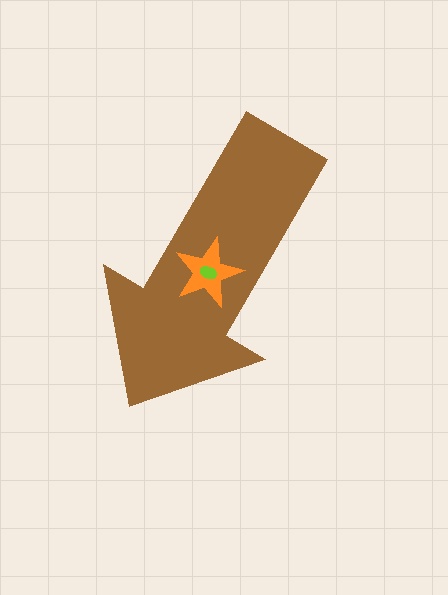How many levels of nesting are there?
3.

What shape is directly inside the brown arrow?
The orange star.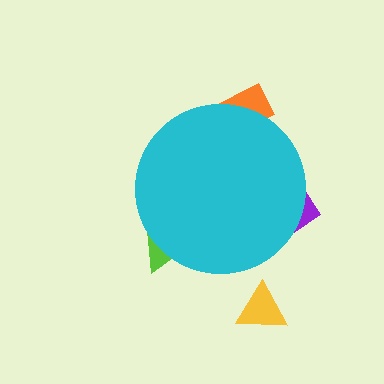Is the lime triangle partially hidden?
Yes, the lime triangle is partially hidden behind the cyan circle.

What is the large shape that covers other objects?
A cyan circle.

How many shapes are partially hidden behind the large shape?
3 shapes are partially hidden.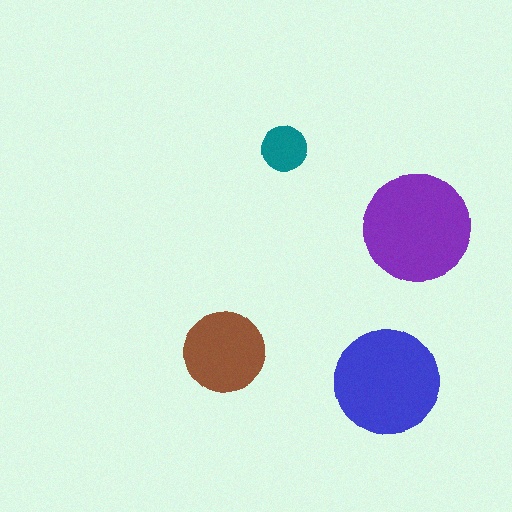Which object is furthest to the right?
The purple circle is rightmost.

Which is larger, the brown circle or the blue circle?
The blue one.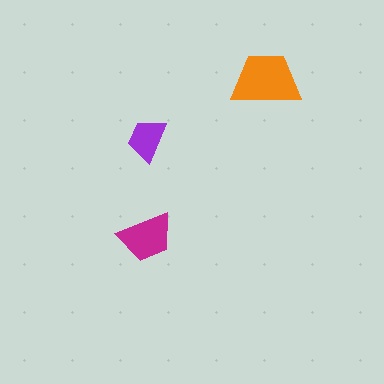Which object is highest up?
The orange trapezoid is topmost.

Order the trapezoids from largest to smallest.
the orange one, the magenta one, the purple one.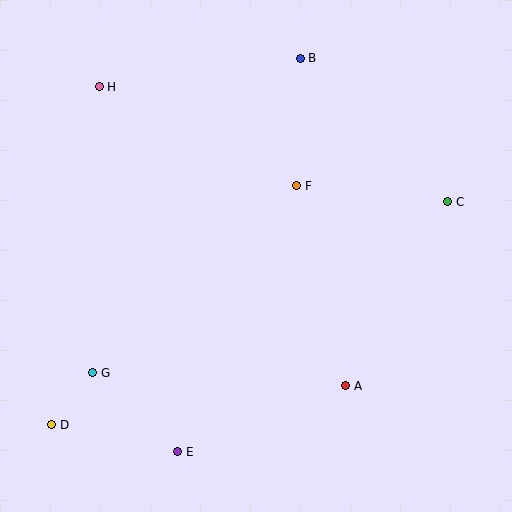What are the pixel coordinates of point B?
Point B is at (300, 58).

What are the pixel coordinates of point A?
Point A is at (346, 386).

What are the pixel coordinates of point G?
Point G is at (93, 373).